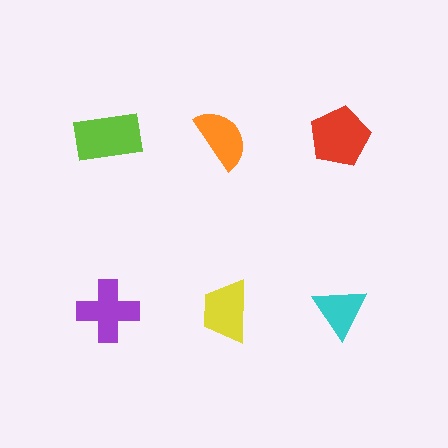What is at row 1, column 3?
A red pentagon.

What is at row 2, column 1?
A purple cross.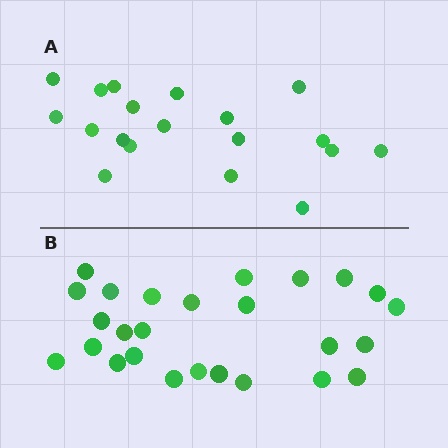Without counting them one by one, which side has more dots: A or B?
Region B (the bottom region) has more dots.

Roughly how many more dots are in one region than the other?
Region B has roughly 8 or so more dots than region A.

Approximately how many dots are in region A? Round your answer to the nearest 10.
About 20 dots. (The exact count is 19, which rounds to 20.)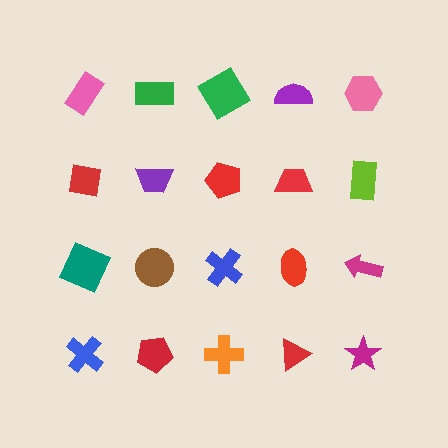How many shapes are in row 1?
5 shapes.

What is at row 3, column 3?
A blue cross.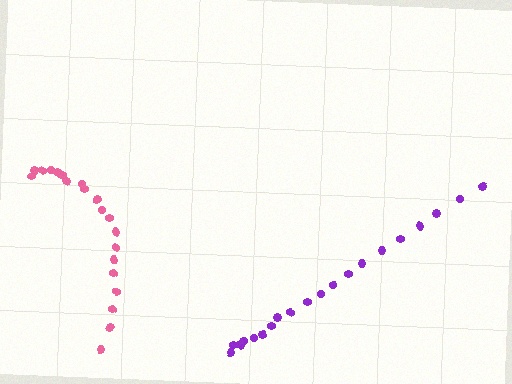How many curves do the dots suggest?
There are 2 distinct paths.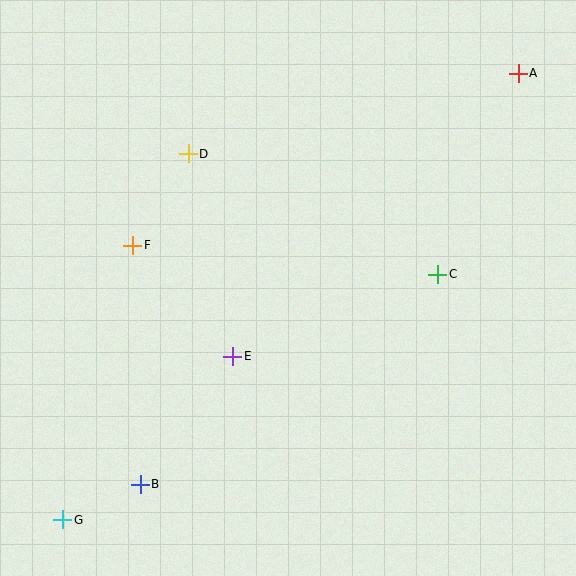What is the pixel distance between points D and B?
The distance between D and B is 334 pixels.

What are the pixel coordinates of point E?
Point E is at (233, 356).